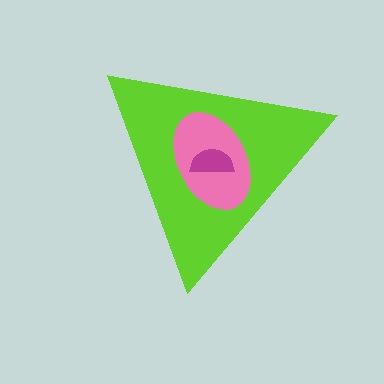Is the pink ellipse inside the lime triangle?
Yes.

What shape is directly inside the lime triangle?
The pink ellipse.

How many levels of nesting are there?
3.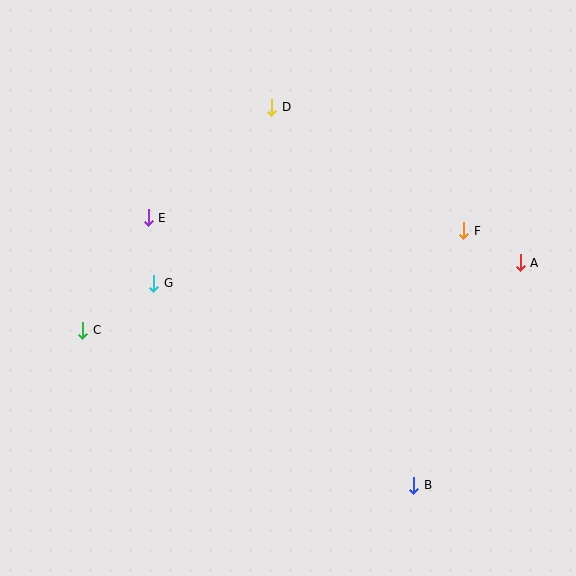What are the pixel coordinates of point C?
Point C is at (83, 330).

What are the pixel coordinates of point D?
Point D is at (272, 107).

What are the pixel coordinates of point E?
Point E is at (148, 218).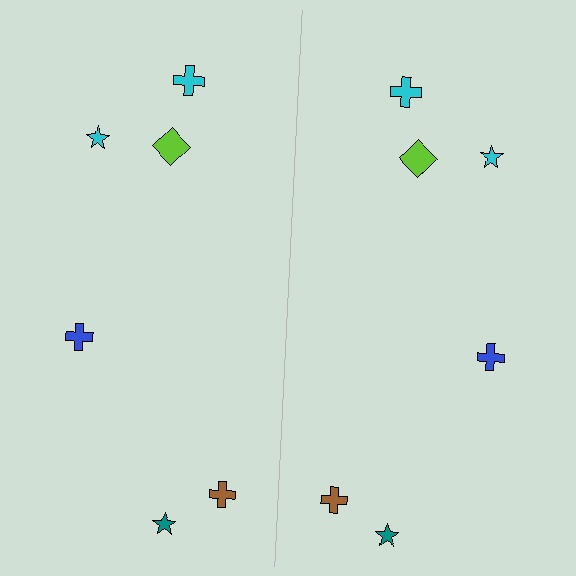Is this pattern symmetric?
Yes, this pattern has bilateral (reflection) symmetry.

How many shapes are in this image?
There are 12 shapes in this image.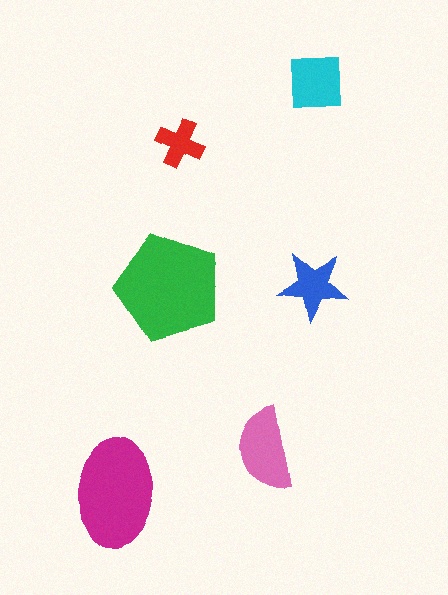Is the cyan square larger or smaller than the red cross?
Larger.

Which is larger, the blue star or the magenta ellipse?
The magenta ellipse.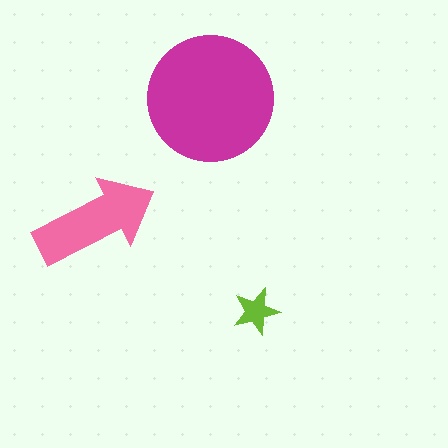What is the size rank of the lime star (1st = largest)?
3rd.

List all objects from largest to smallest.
The magenta circle, the pink arrow, the lime star.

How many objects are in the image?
There are 3 objects in the image.